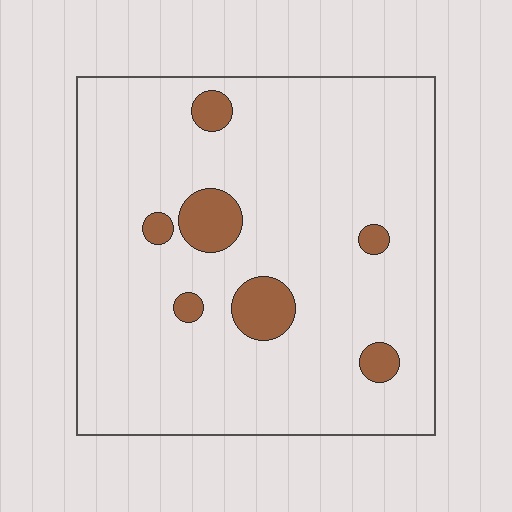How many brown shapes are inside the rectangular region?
7.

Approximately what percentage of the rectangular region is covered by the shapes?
Approximately 10%.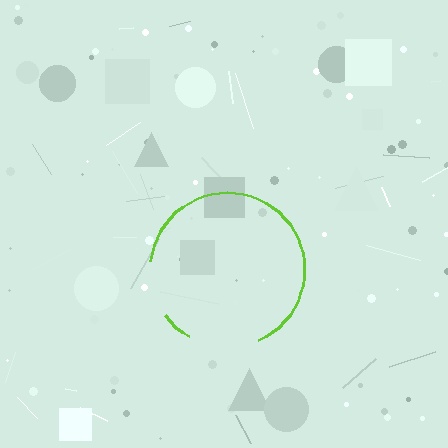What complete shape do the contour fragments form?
The contour fragments form a circle.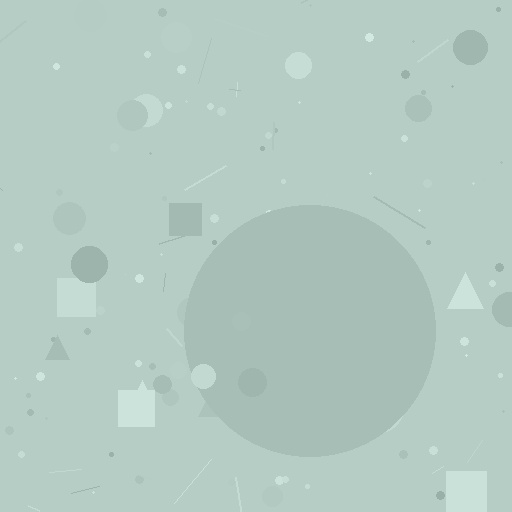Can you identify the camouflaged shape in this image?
The camouflaged shape is a circle.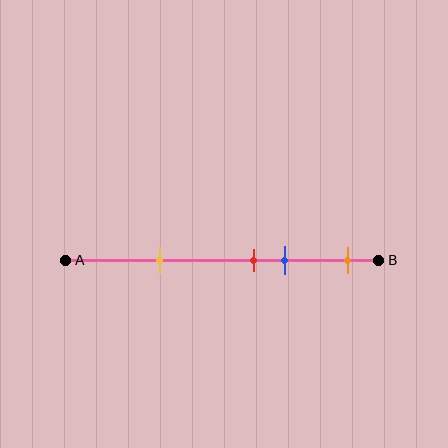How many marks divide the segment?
There are 4 marks dividing the segment.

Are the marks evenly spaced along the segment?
No, the marks are not evenly spaced.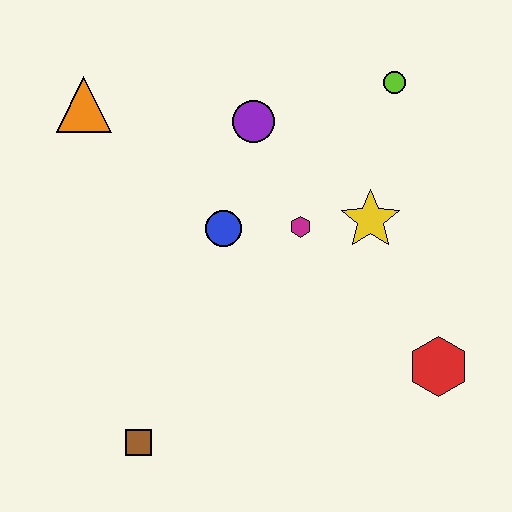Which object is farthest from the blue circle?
The red hexagon is farthest from the blue circle.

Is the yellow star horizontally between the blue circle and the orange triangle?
No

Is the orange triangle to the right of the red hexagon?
No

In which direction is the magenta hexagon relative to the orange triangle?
The magenta hexagon is to the right of the orange triangle.